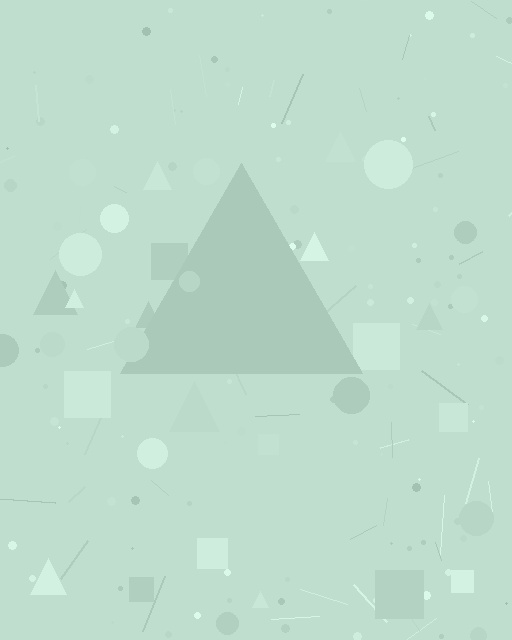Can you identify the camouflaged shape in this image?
The camouflaged shape is a triangle.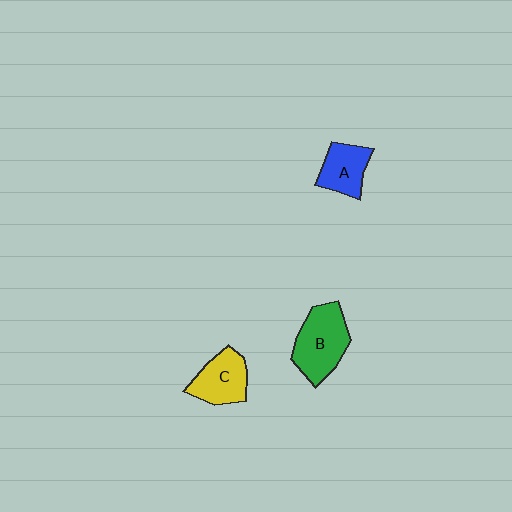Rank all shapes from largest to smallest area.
From largest to smallest: B (green), C (yellow), A (blue).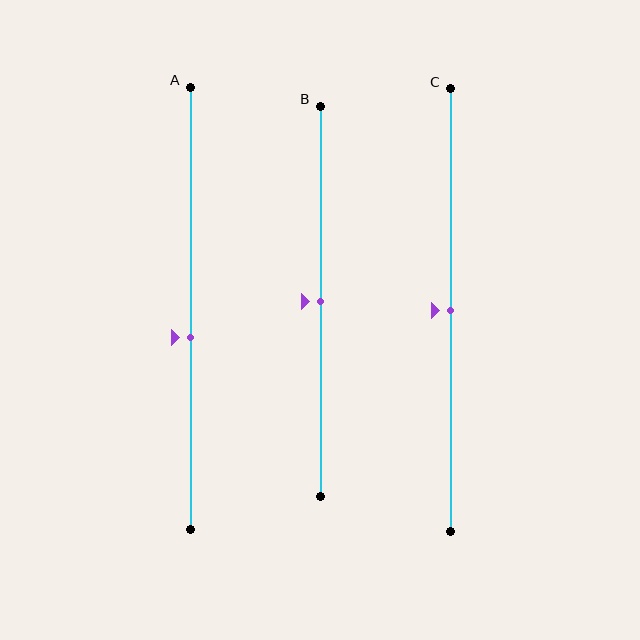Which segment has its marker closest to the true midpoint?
Segment B has its marker closest to the true midpoint.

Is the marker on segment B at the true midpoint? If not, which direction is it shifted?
Yes, the marker on segment B is at the true midpoint.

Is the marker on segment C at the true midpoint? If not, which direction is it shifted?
Yes, the marker on segment C is at the true midpoint.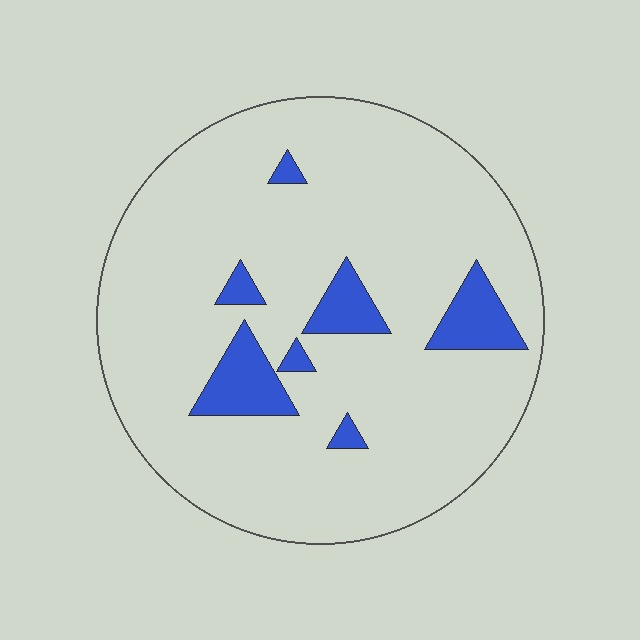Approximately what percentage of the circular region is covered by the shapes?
Approximately 10%.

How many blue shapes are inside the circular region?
7.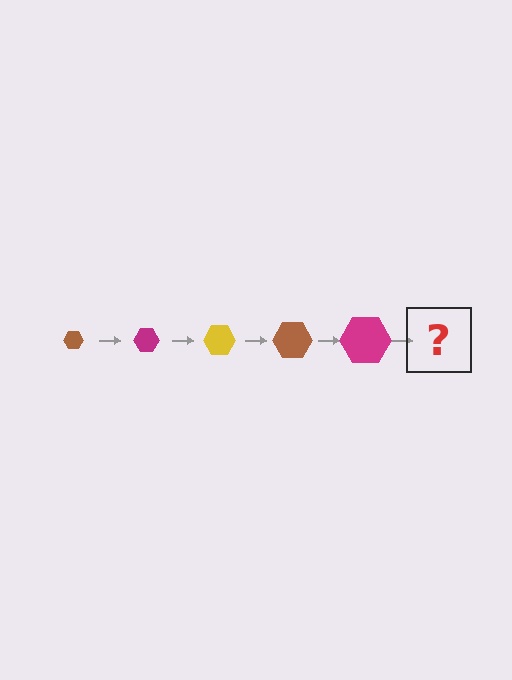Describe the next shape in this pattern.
It should be a yellow hexagon, larger than the previous one.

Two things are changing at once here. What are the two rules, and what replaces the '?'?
The two rules are that the hexagon grows larger each step and the color cycles through brown, magenta, and yellow. The '?' should be a yellow hexagon, larger than the previous one.